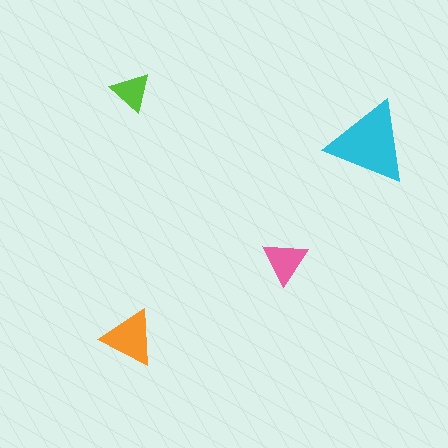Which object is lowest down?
The orange triangle is bottommost.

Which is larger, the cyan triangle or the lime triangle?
The cyan one.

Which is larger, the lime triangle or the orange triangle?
The orange one.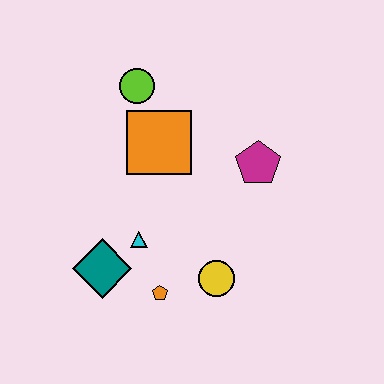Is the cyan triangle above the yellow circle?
Yes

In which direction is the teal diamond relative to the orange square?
The teal diamond is below the orange square.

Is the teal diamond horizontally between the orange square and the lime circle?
No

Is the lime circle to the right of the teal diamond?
Yes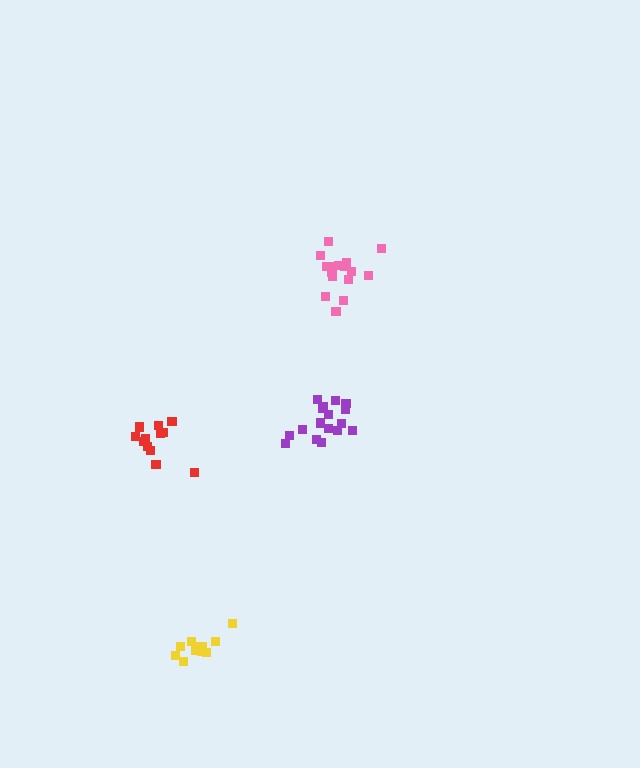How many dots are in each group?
Group 1: 17 dots, Group 2: 12 dots, Group 3: 18 dots, Group 4: 12 dots (59 total).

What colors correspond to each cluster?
The clusters are colored: purple, red, pink, yellow.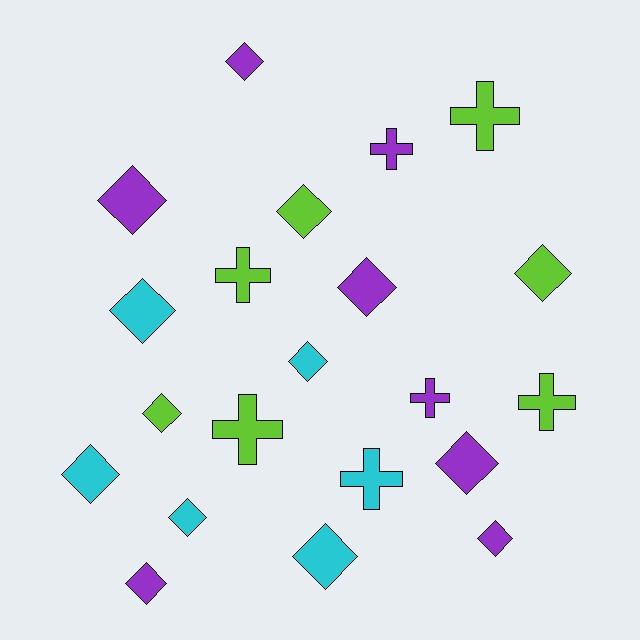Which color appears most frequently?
Purple, with 8 objects.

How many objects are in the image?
There are 21 objects.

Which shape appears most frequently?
Diamond, with 14 objects.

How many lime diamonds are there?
There are 3 lime diamonds.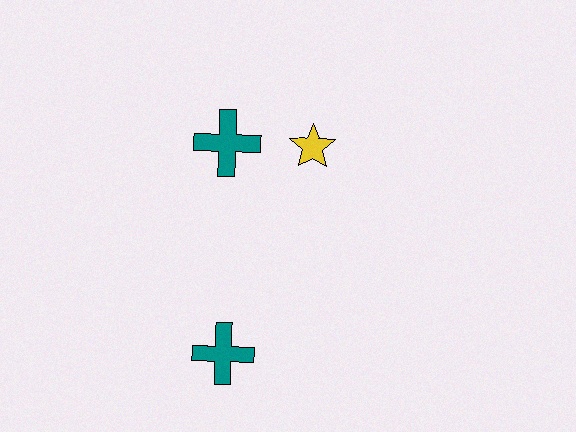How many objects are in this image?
There are 3 objects.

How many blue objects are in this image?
There are no blue objects.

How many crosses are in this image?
There are 2 crosses.